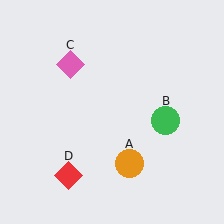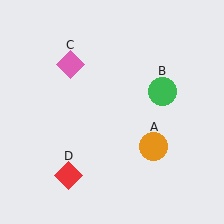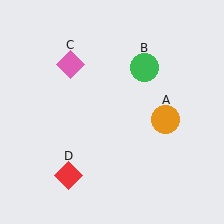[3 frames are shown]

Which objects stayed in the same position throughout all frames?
Pink diamond (object C) and red diamond (object D) remained stationary.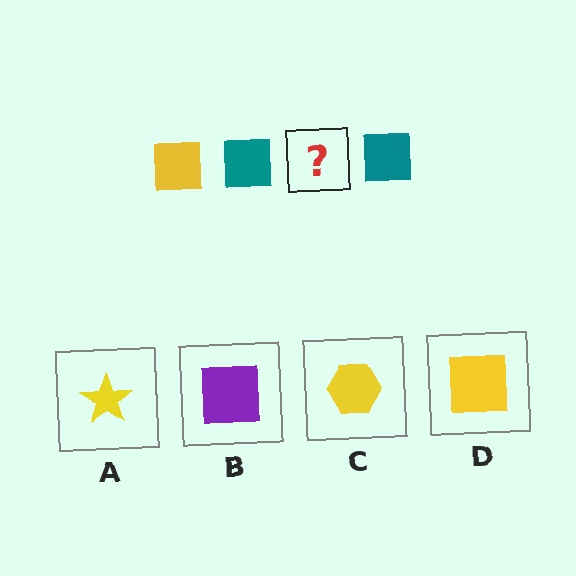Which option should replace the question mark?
Option D.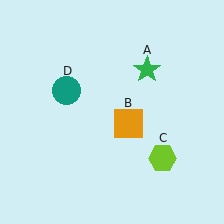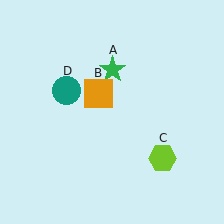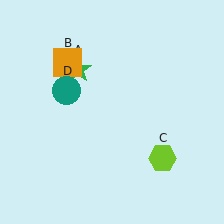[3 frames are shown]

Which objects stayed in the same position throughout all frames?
Lime hexagon (object C) and teal circle (object D) remained stationary.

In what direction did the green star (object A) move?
The green star (object A) moved left.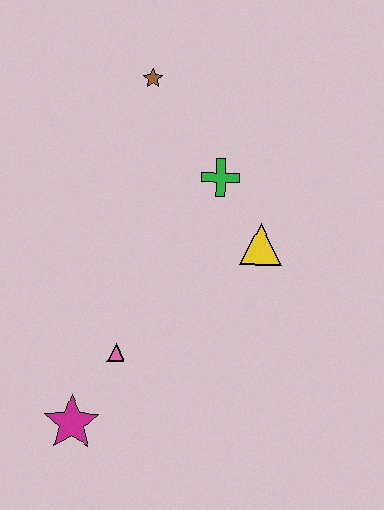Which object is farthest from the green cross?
The magenta star is farthest from the green cross.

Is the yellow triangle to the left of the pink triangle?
No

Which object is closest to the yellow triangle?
The green cross is closest to the yellow triangle.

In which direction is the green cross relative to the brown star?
The green cross is below the brown star.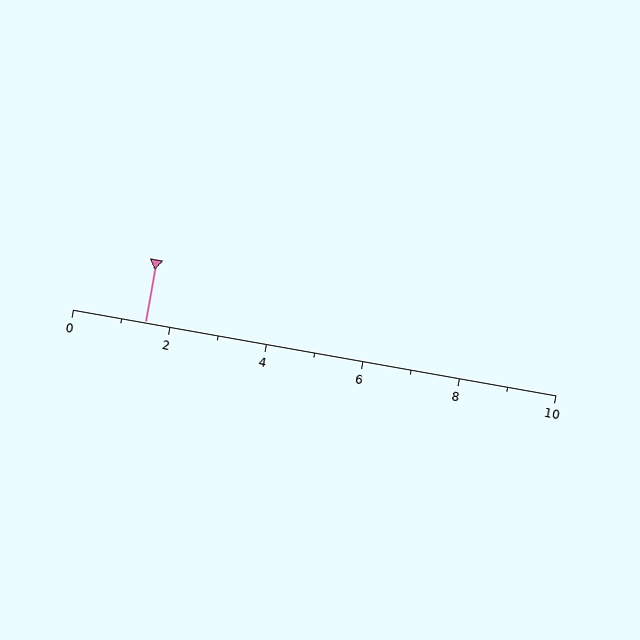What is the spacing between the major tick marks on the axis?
The major ticks are spaced 2 apart.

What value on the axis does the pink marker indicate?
The marker indicates approximately 1.5.